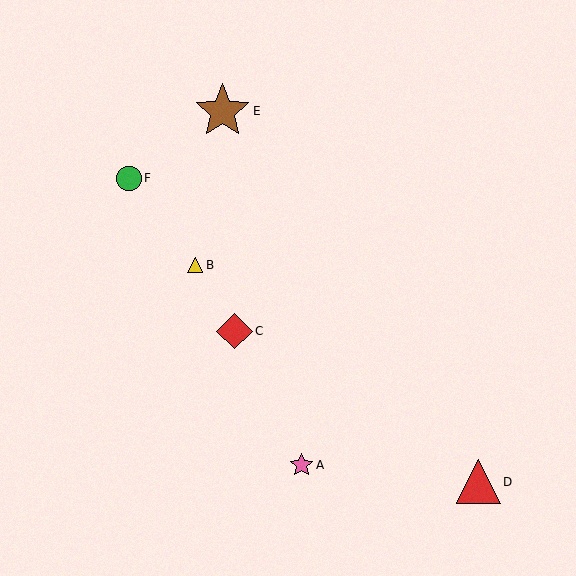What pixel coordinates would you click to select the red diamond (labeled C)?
Click at (235, 331) to select the red diamond C.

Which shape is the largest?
The brown star (labeled E) is the largest.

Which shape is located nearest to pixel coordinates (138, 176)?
The green circle (labeled F) at (129, 178) is nearest to that location.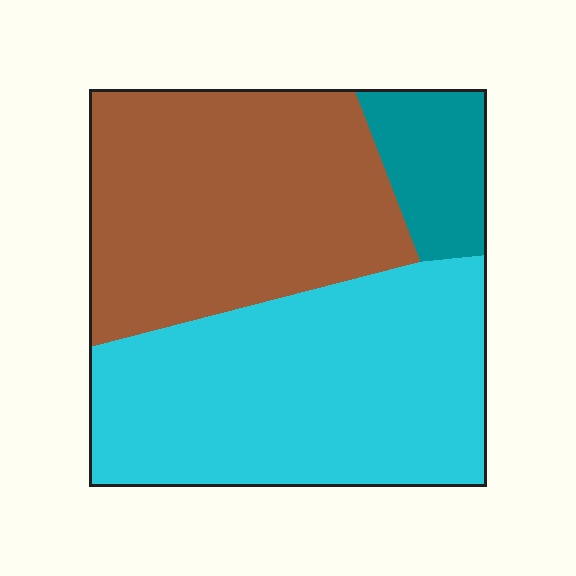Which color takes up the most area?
Cyan, at roughly 50%.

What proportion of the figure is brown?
Brown covers about 40% of the figure.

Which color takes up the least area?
Teal, at roughly 10%.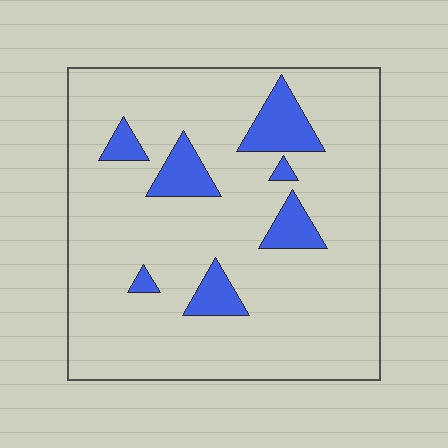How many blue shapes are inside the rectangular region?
7.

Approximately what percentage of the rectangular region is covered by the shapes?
Approximately 15%.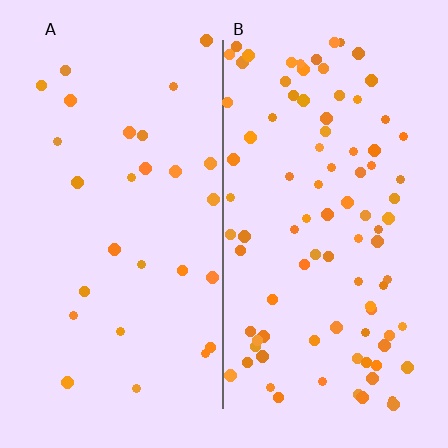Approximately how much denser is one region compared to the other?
Approximately 3.3× — region B over region A.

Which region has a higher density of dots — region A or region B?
B (the right).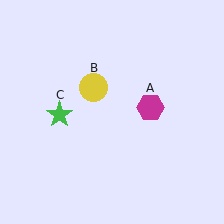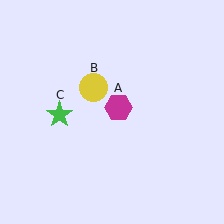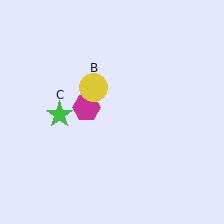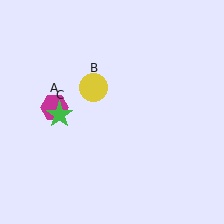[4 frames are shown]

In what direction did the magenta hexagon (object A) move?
The magenta hexagon (object A) moved left.